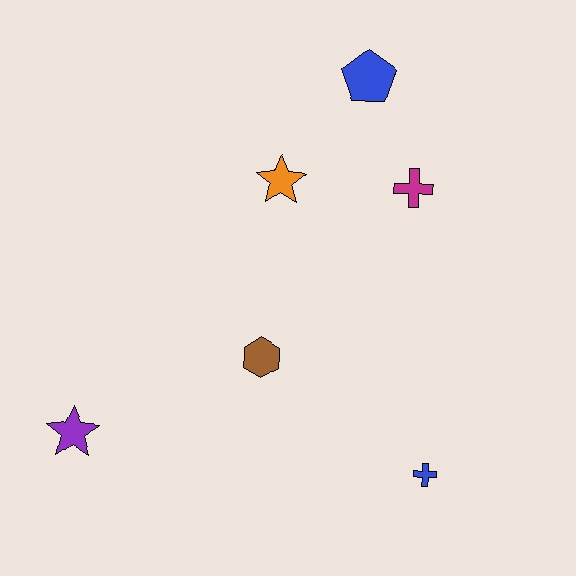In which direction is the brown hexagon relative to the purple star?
The brown hexagon is to the right of the purple star.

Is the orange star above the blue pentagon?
No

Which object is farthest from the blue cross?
The blue pentagon is farthest from the blue cross.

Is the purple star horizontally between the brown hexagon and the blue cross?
No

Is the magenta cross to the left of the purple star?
No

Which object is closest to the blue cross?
The brown hexagon is closest to the blue cross.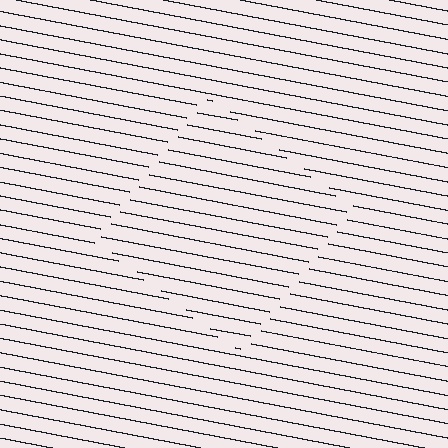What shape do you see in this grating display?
An illusory square. The interior of the shape contains the same grating, shifted by half a period — the contour is defined by the phase discontinuity where line-ends from the inner and outer gratings abut.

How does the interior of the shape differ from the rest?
The interior of the shape contains the same grating, shifted by half a period — the contour is defined by the phase discontinuity where line-ends from the inner and outer gratings abut.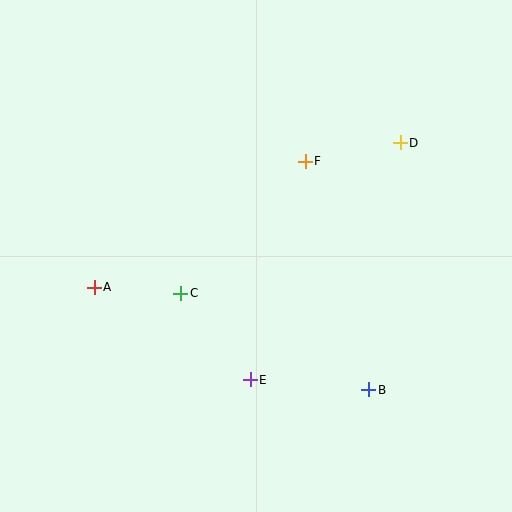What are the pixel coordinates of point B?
Point B is at (369, 390).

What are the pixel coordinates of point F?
Point F is at (305, 161).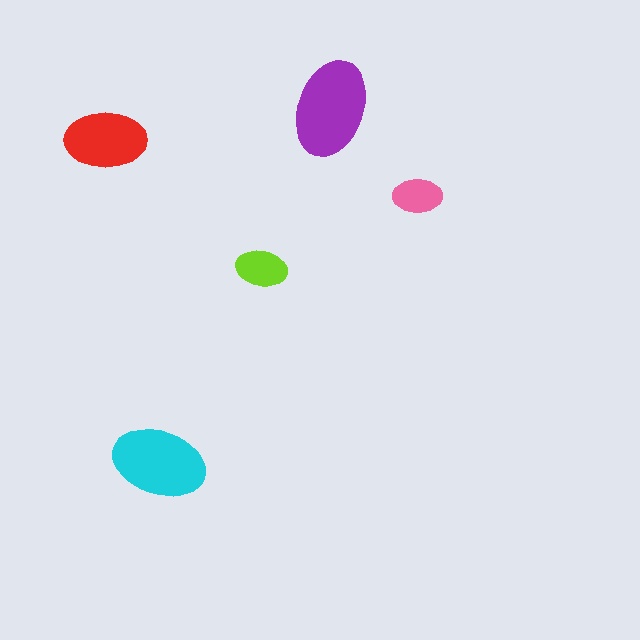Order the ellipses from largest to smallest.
the purple one, the cyan one, the red one, the lime one, the pink one.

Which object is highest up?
The purple ellipse is topmost.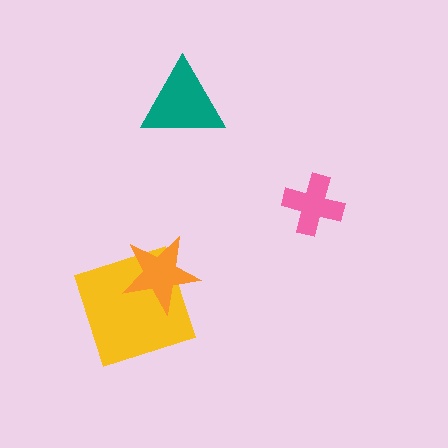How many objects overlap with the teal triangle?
0 objects overlap with the teal triangle.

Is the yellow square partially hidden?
Yes, it is partially covered by another shape.